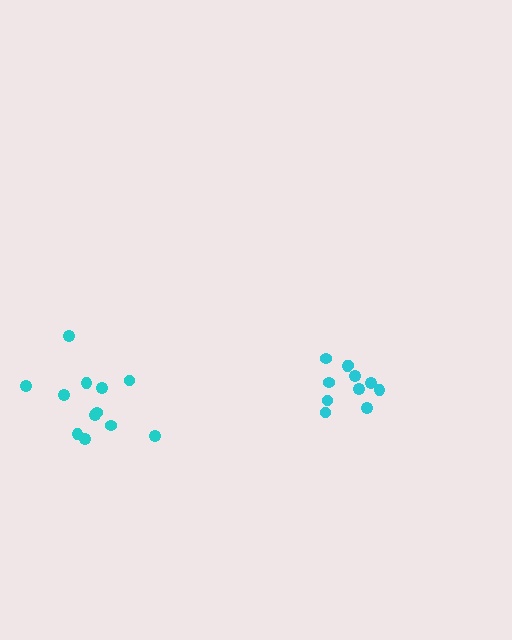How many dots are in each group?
Group 1: 12 dots, Group 2: 11 dots (23 total).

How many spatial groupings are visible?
There are 2 spatial groupings.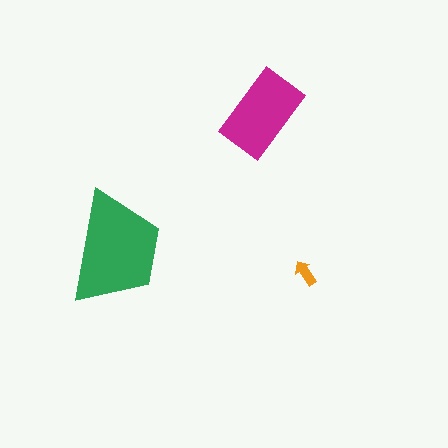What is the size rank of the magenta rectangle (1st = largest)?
2nd.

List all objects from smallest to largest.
The orange arrow, the magenta rectangle, the green trapezoid.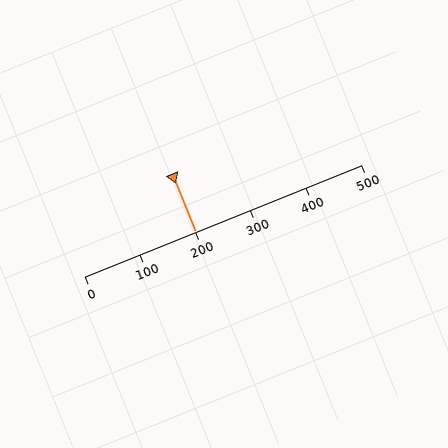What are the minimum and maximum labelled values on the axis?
The axis runs from 0 to 500.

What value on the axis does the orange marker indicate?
The marker indicates approximately 200.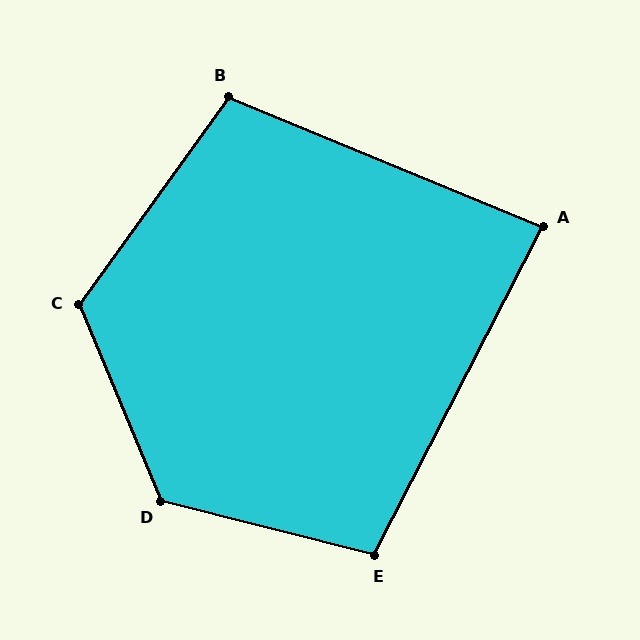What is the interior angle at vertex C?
Approximately 122 degrees (obtuse).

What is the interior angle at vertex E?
Approximately 103 degrees (obtuse).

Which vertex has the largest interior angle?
D, at approximately 127 degrees.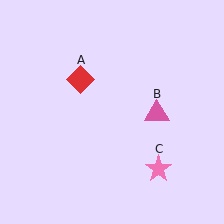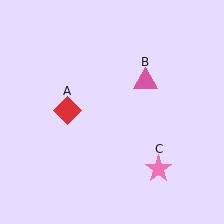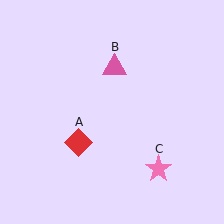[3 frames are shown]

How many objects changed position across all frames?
2 objects changed position: red diamond (object A), pink triangle (object B).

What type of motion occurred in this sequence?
The red diamond (object A), pink triangle (object B) rotated counterclockwise around the center of the scene.